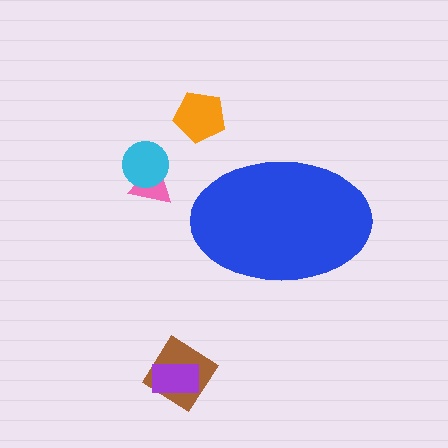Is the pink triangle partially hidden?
No, the pink triangle is fully visible.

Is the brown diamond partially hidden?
No, the brown diamond is fully visible.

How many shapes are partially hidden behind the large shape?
0 shapes are partially hidden.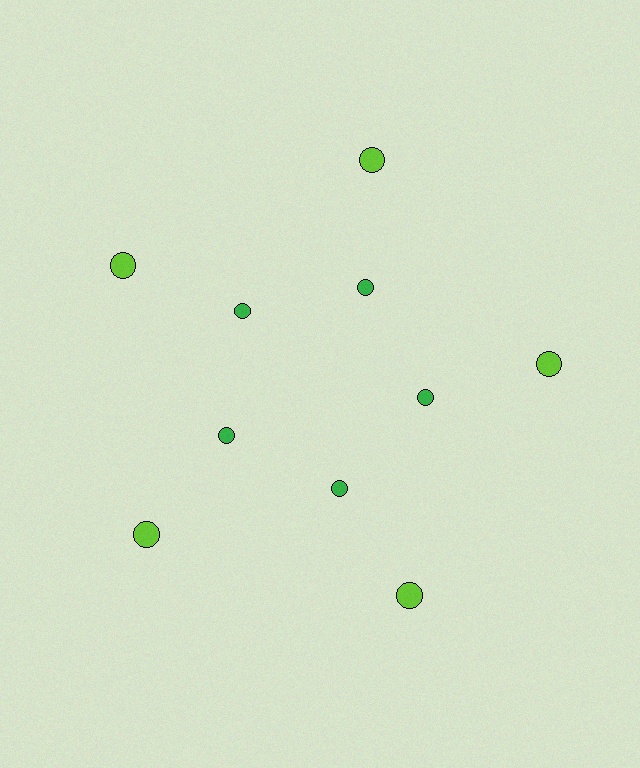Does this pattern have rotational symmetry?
Yes, this pattern has 5-fold rotational symmetry. It looks the same after rotating 72 degrees around the center.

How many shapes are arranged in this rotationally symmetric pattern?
There are 10 shapes, arranged in 5 groups of 2.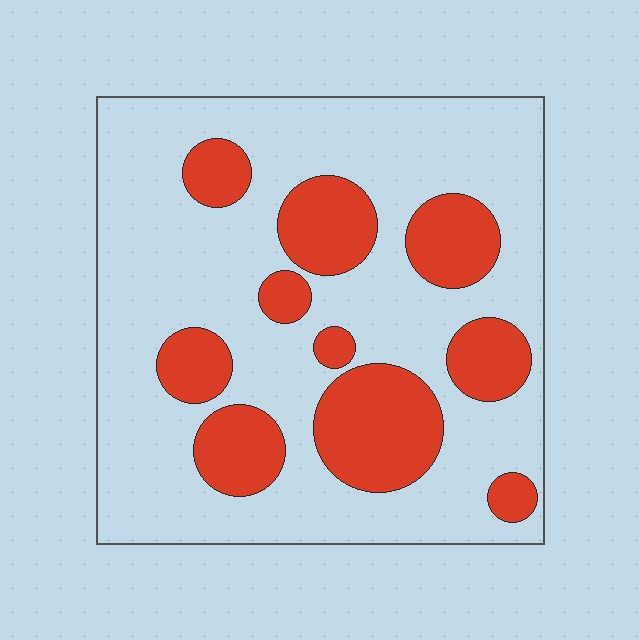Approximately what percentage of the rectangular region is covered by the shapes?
Approximately 25%.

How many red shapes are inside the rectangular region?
10.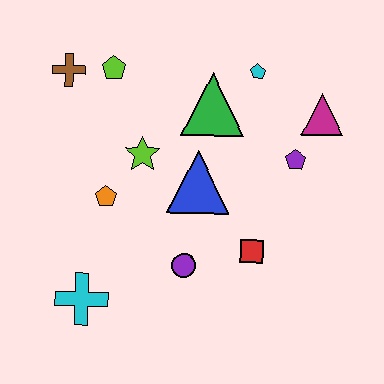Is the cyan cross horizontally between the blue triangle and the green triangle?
No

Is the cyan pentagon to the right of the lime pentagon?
Yes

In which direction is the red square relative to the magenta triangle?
The red square is below the magenta triangle.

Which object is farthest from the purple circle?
The brown cross is farthest from the purple circle.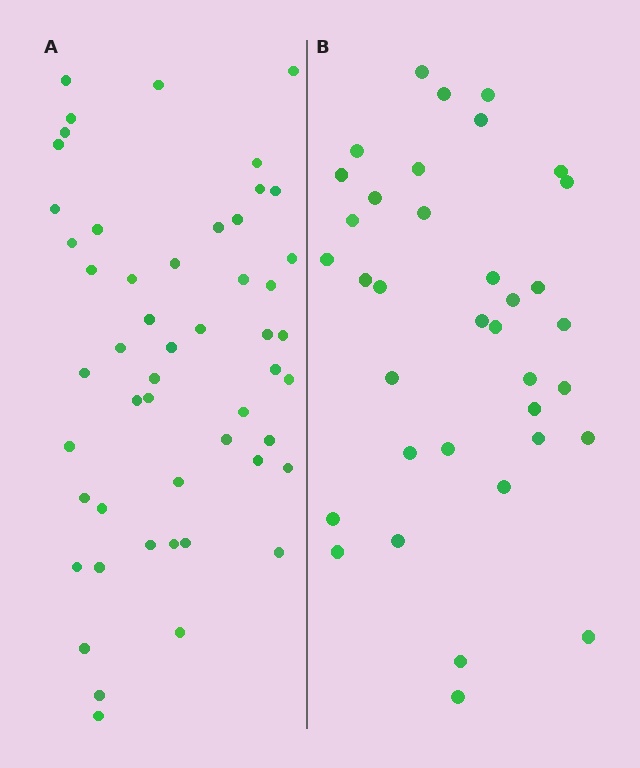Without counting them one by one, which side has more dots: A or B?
Region A (the left region) has more dots.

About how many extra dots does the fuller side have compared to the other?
Region A has approximately 15 more dots than region B.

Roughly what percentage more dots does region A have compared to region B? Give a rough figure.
About 40% more.